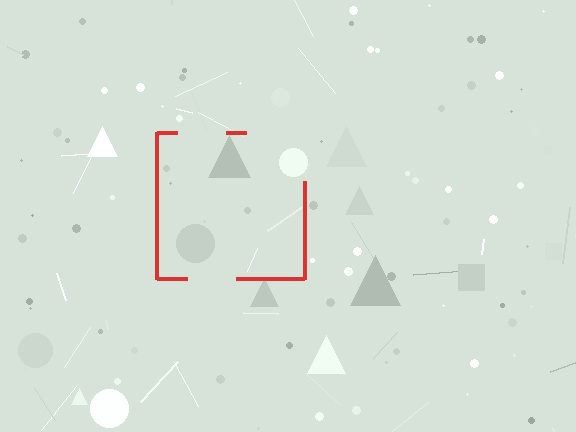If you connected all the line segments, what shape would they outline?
They would outline a square.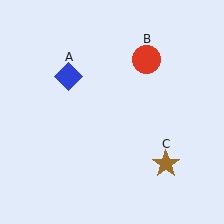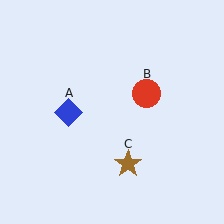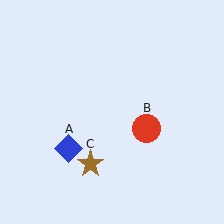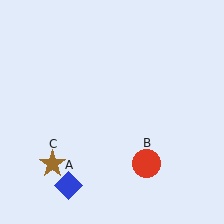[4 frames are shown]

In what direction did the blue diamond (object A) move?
The blue diamond (object A) moved down.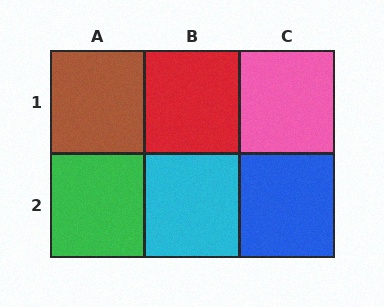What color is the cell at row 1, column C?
Pink.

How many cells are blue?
1 cell is blue.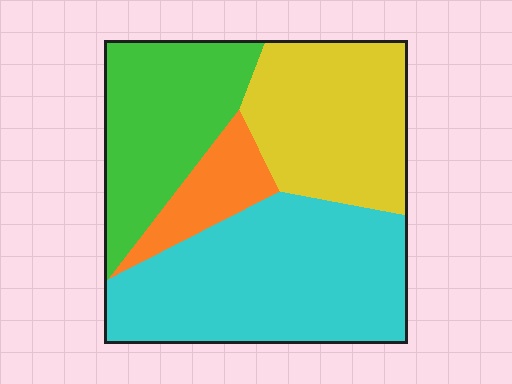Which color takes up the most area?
Cyan, at roughly 40%.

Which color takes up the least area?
Orange, at roughly 10%.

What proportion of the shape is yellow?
Yellow covers 27% of the shape.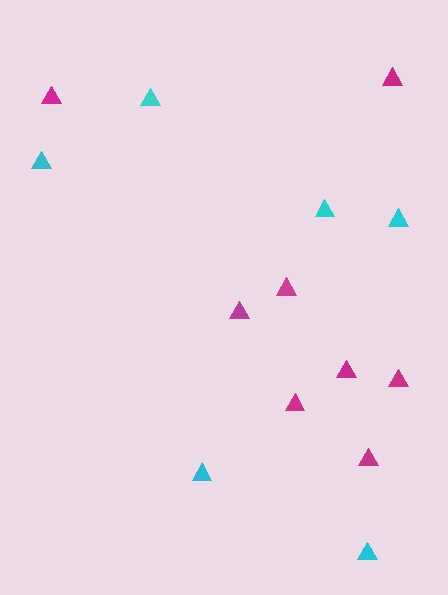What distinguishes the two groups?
There are 2 groups: one group of cyan triangles (6) and one group of magenta triangles (8).